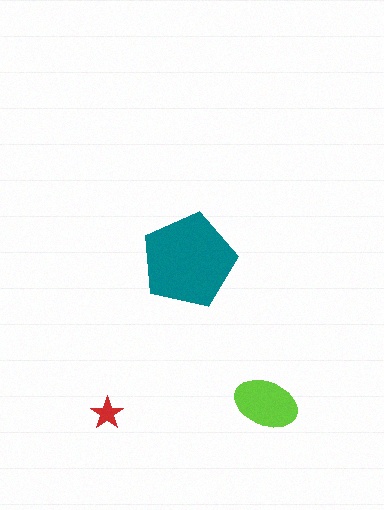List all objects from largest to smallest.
The teal pentagon, the lime ellipse, the red star.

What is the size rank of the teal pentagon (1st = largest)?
1st.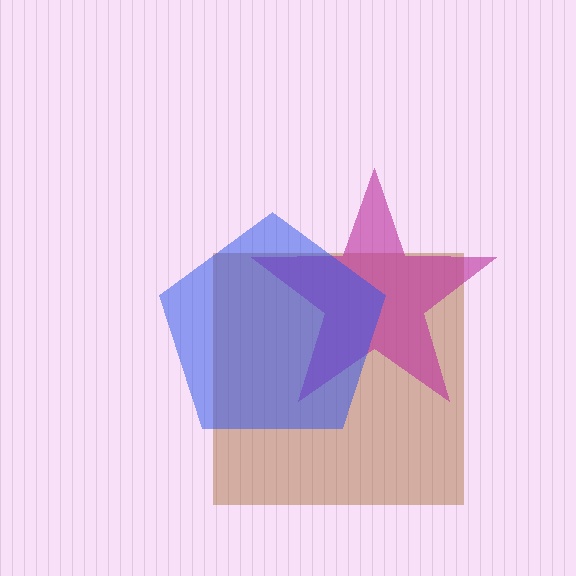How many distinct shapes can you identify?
There are 3 distinct shapes: a brown square, a magenta star, a blue pentagon.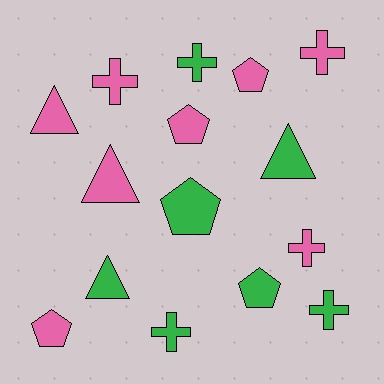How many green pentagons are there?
There are 2 green pentagons.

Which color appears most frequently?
Pink, with 8 objects.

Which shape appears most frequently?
Cross, with 6 objects.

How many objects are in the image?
There are 15 objects.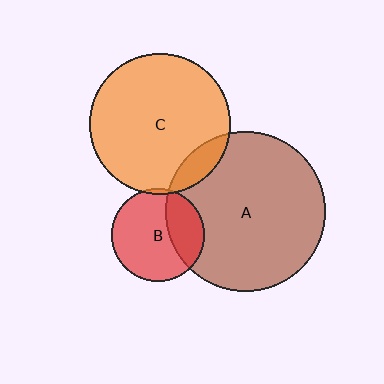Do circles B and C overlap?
Yes.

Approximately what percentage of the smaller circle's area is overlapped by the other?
Approximately 5%.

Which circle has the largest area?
Circle A (brown).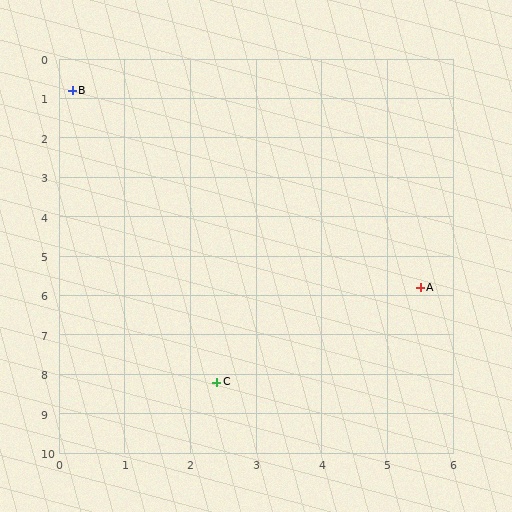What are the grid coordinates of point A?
Point A is at approximately (5.5, 5.8).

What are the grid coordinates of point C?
Point C is at approximately (2.4, 8.2).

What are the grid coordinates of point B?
Point B is at approximately (0.2, 0.8).